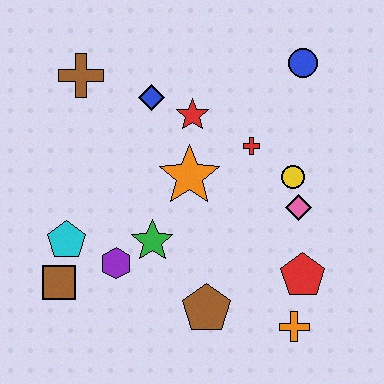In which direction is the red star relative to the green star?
The red star is above the green star.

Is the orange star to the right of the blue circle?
No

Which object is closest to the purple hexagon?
The green star is closest to the purple hexagon.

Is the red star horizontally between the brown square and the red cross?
Yes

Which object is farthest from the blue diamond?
The orange cross is farthest from the blue diamond.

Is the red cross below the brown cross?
Yes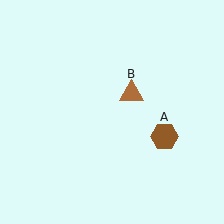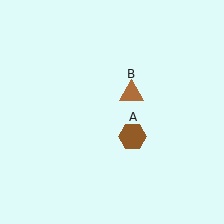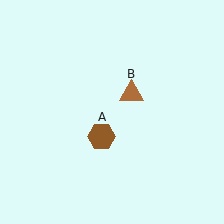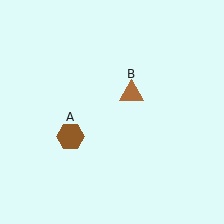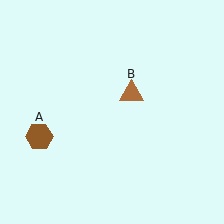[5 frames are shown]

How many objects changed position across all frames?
1 object changed position: brown hexagon (object A).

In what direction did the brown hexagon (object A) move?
The brown hexagon (object A) moved left.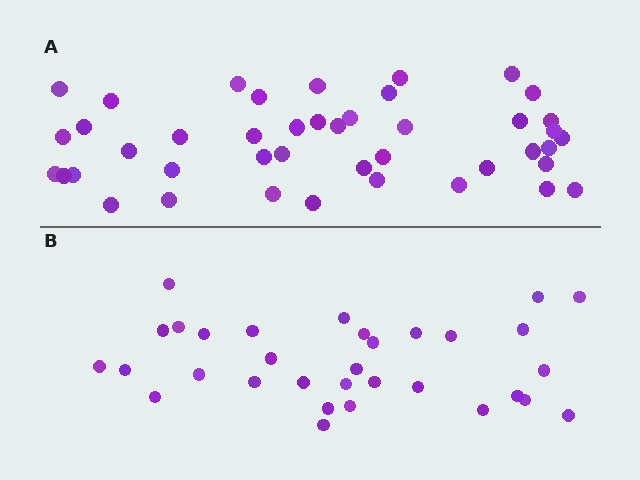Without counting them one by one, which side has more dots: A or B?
Region A (the top region) has more dots.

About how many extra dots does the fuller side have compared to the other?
Region A has roughly 12 or so more dots than region B.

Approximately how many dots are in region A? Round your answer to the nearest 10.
About 40 dots. (The exact count is 43, which rounds to 40.)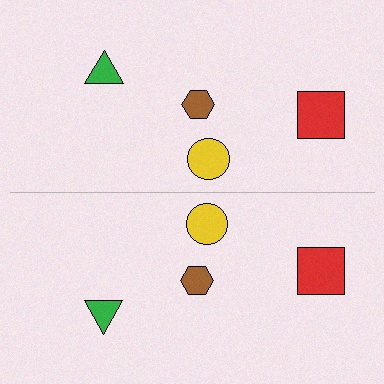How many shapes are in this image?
There are 8 shapes in this image.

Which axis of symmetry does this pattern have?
The pattern has a horizontal axis of symmetry running through the center of the image.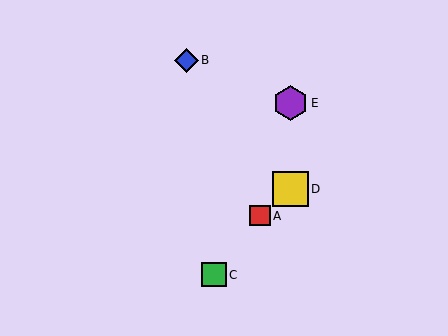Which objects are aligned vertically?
Objects D, E are aligned vertically.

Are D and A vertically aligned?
No, D is at x≈290 and A is at x≈260.